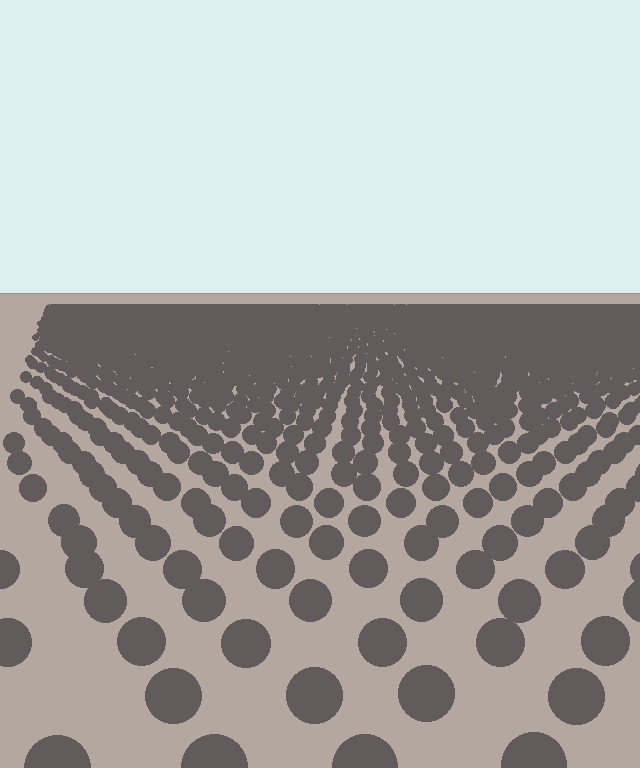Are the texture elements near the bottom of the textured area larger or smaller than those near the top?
Larger. Near the bottom, elements are closer to the viewer and appear at a bigger on-screen size.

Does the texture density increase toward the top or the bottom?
Density increases toward the top.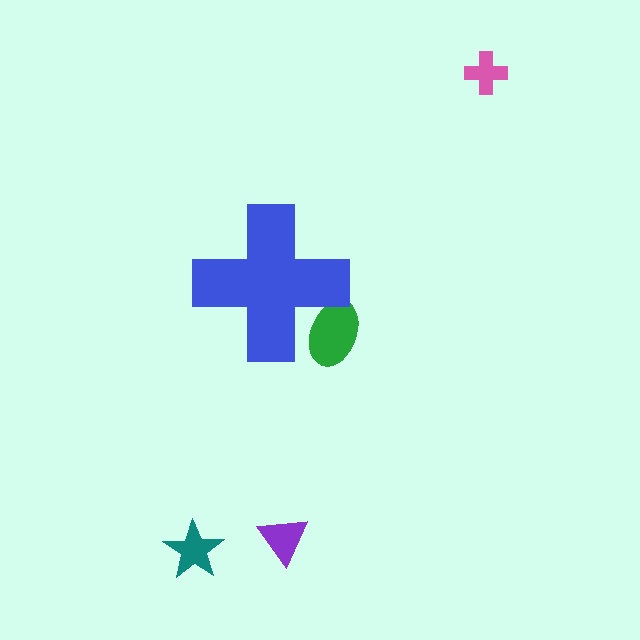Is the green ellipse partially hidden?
Yes, the green ellipse is partially hidden behind the blue cross.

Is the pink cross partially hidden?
No, the pink cross is fully visible.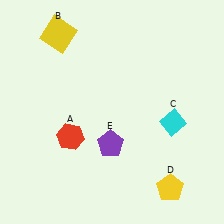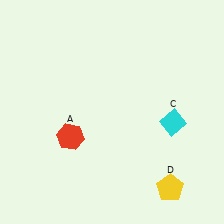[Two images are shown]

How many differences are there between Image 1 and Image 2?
There are 2 differences between the two images.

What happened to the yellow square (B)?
The yellow square (B) was removed in Image 2. It was in the top-left area of Image 1.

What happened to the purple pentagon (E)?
The purple pentagon (E) was removed in Image 2. It was in the bottom-left area of Image 1.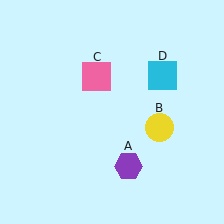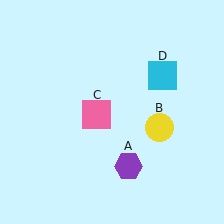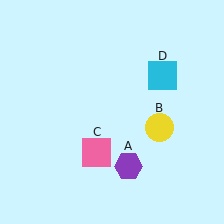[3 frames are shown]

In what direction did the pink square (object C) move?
The pink square (object C) moved down.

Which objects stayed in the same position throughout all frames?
Purple hexagon (object A) and yellow circle (object B) and cyan square (object D) remained stationary.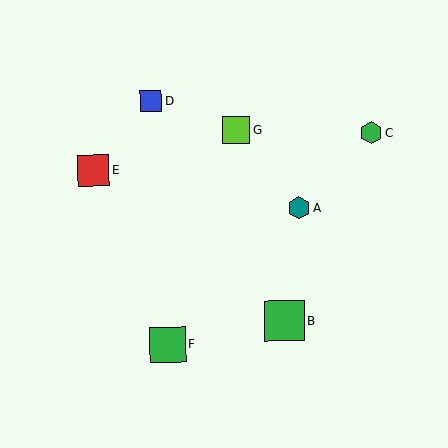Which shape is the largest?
The green square (labeled B) is the largest.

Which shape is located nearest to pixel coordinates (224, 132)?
The lime square (labeled G) at (236, 130) is nearest to that location.